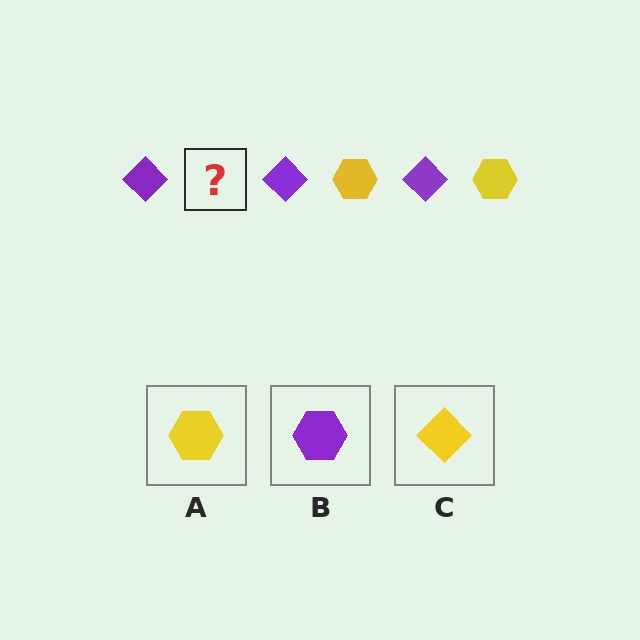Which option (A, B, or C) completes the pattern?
A.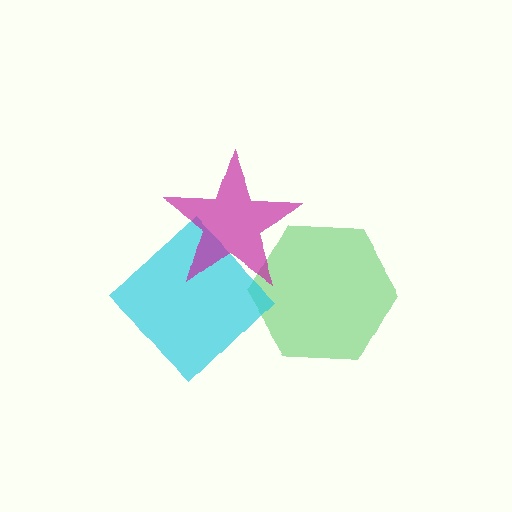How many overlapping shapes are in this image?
There are 3 overlapping shapes in the image.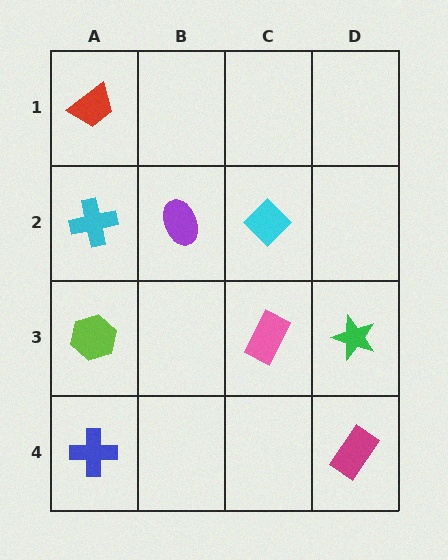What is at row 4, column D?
A magenta rectangle.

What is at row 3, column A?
A lime hexagon.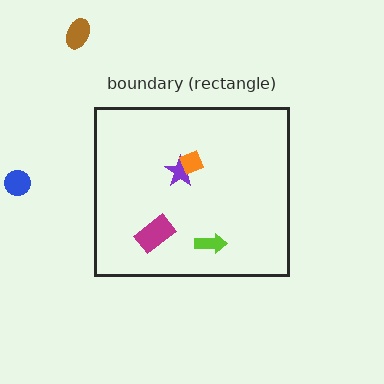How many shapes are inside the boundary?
4 inside, 2 outside.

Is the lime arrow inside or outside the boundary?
Inside.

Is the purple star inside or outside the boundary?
Inside.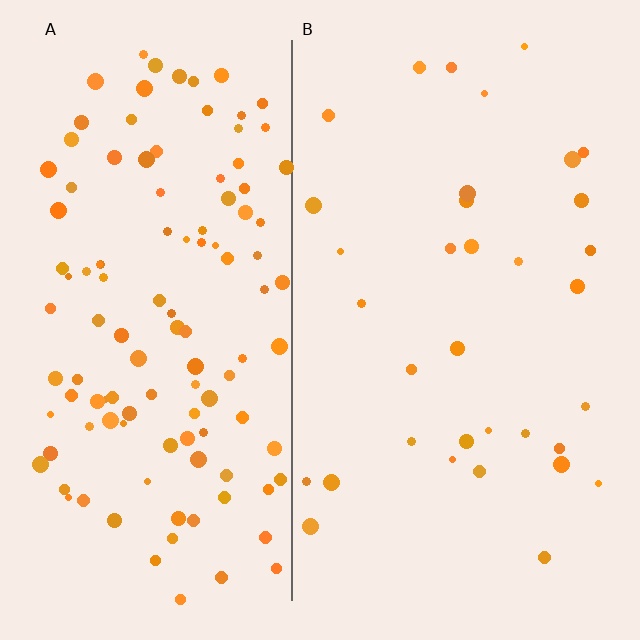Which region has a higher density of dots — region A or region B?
A (the left).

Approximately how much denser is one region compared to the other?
Approximately 3.5× — region A over region B.